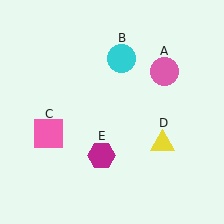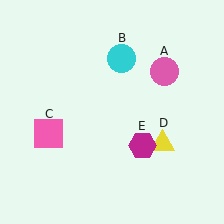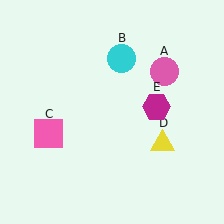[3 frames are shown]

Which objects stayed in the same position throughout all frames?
Pink circle (object A) and cyan circle (object B) and pink square (object C) and yellow triangle (object D) remained stationary.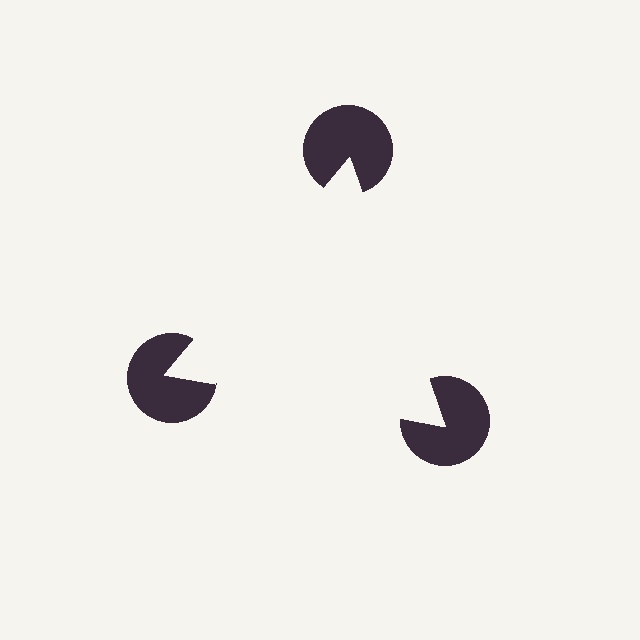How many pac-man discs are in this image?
There are 3 — one at each vertex of the illusory triangle.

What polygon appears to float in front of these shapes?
An illusory triangle — its edges are inferred from the aligned wedge cuts in the pac-man discs, not physically drawn.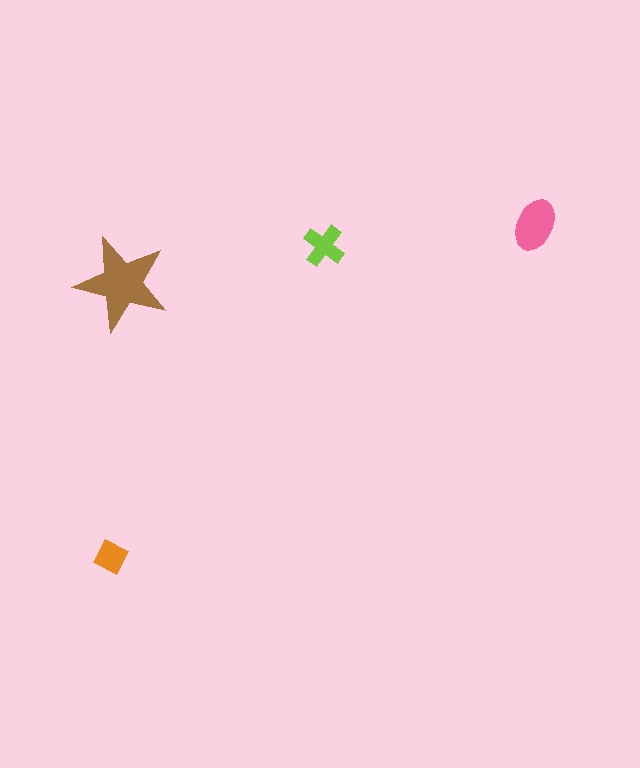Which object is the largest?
The brown star.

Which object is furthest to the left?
The orange diamond is leftmost.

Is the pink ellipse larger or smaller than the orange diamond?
Larger.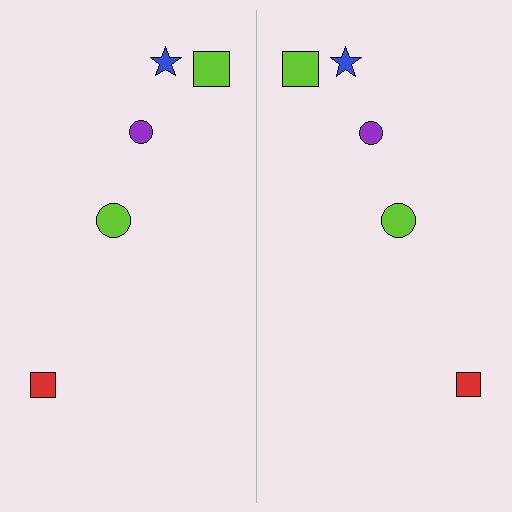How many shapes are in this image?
There are 10 shapes in this image.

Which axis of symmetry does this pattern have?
The pattern has a vertical axis of symmetry running through the center of the image.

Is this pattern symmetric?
Yes, this pattern has bilateral (reflection) symmetry.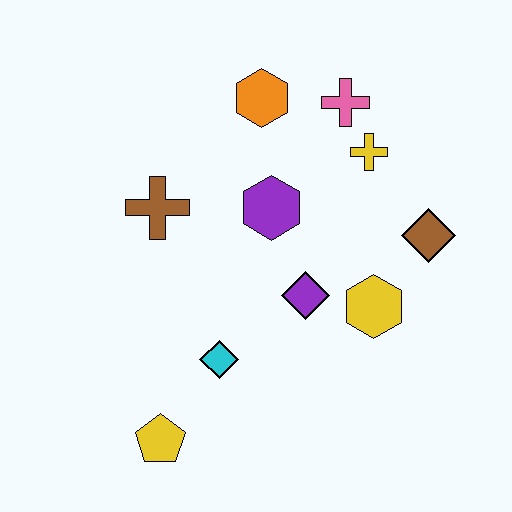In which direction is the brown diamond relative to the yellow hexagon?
The brown diamond is above the yellow hexagon.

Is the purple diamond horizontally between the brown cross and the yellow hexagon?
Yes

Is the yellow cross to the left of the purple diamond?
No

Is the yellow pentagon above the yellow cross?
No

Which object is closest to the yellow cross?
The pink cross is closest to the yellow cross.